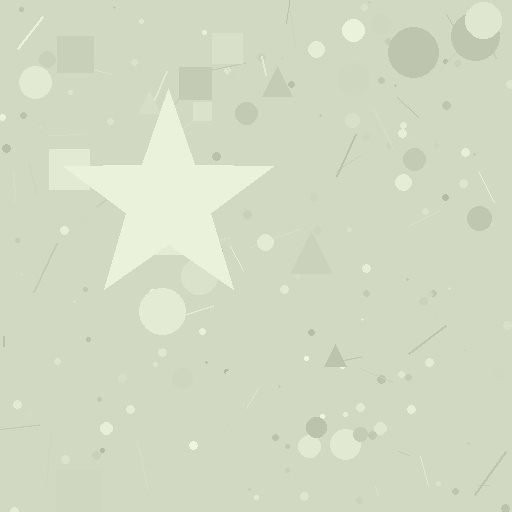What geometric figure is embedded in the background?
A star is embedded in the background.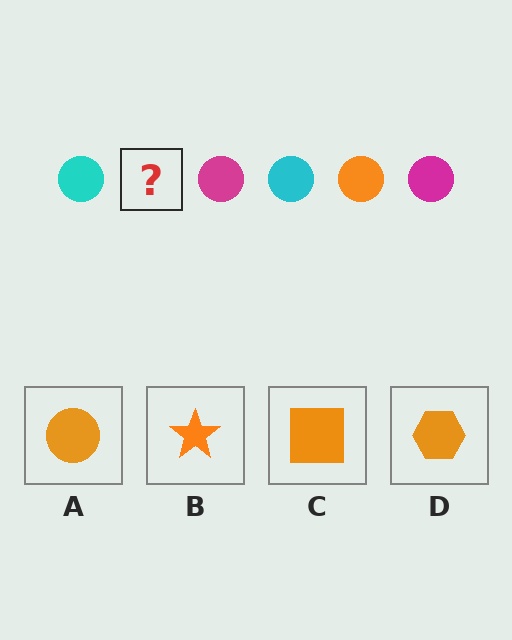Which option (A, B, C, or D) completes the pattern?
A.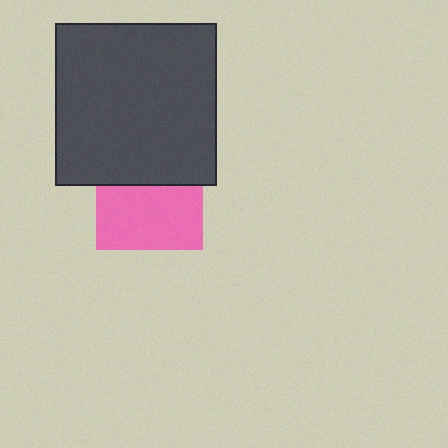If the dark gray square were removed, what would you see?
You would see the complete pink square.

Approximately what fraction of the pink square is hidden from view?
Roughly 40% of the pink square is hidden behind the dark gray square.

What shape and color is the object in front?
The object in front is a dark gray square.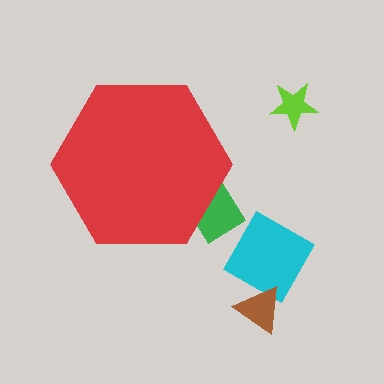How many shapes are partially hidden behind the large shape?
1 shape is partially hidden.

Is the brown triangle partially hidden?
No, the brown triangle is fully visible.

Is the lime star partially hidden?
No, the lime star is fully visible.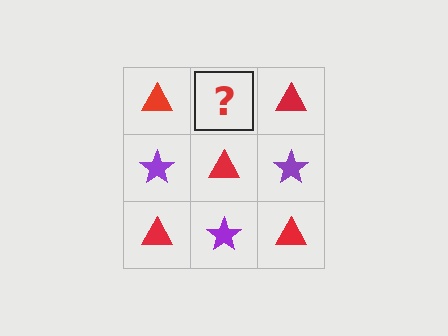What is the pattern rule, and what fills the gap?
The rule is that it alternates red triangle and purple star in a checkerboard pattern. The gap should be filled with a purple star.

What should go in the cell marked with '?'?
The missing cell should contain a purple star.